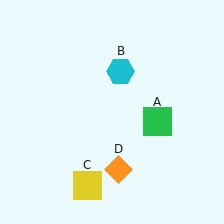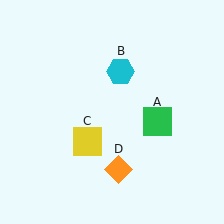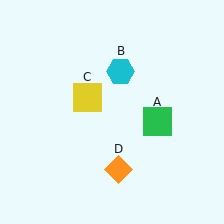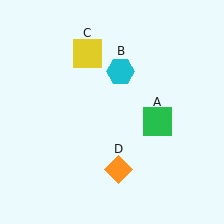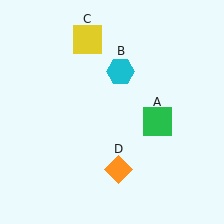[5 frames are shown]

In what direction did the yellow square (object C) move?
The yellow square (object C) moved up.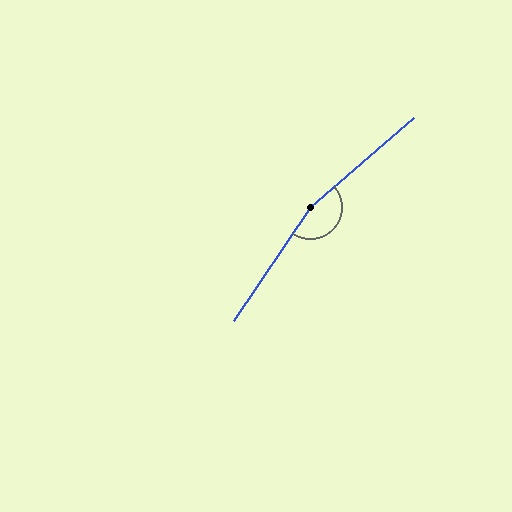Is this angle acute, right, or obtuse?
It is obtuse.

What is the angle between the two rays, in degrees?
Approximately 165 degrees.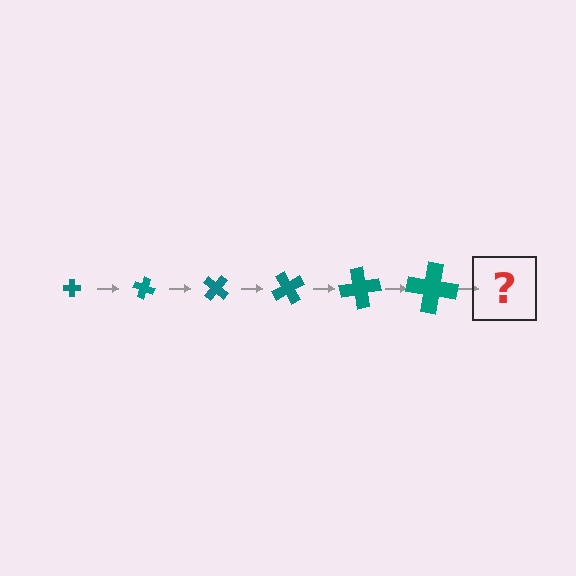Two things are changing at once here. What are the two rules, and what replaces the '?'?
The two rules are that the cross grows larger each step and it rotates 20 degrees each step. The '?' should be a cross, larger than the previous one and rotated 120 degrees from the start.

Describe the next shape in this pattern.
It should be a cross, larger than the previous one and rotated 120 degrees from the start.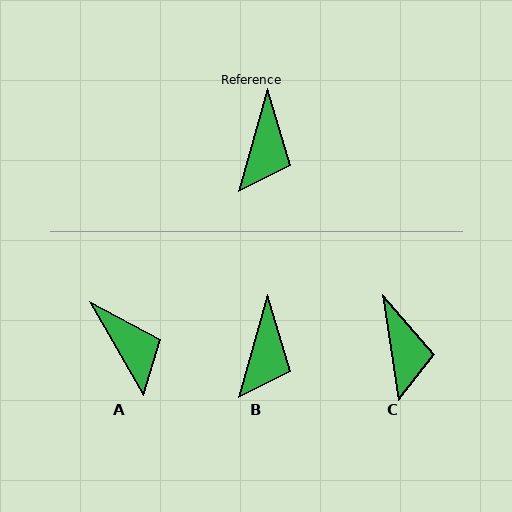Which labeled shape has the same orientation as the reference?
B.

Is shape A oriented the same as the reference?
No, it is off by about 46 degrees.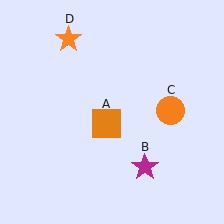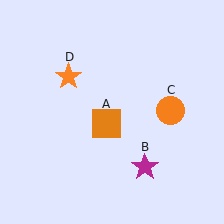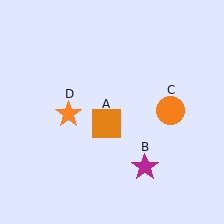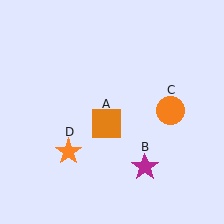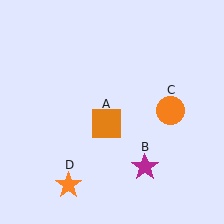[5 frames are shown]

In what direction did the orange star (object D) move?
The orange star (object D) moved down.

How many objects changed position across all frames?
1 object changed position: orange star (object D).